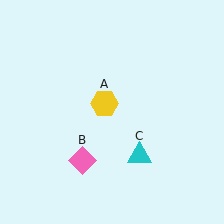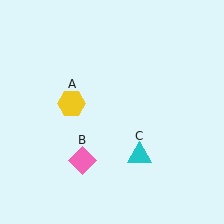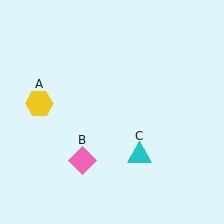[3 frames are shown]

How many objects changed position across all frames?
1 object changed position: yellow hexagon (object A).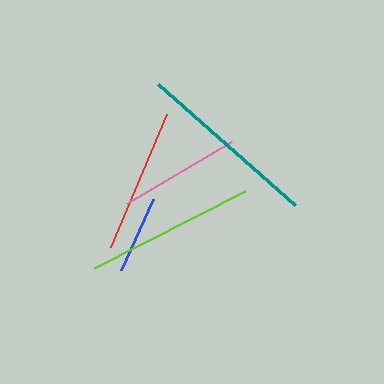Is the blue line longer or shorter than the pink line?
The pink line is longer than the blue line.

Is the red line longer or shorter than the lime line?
The lime line is longer than the red line.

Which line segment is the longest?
The teal line is the longest at approximately 183 pixels.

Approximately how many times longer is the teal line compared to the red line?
The teal line is approximately 1.3 times the length of the red line.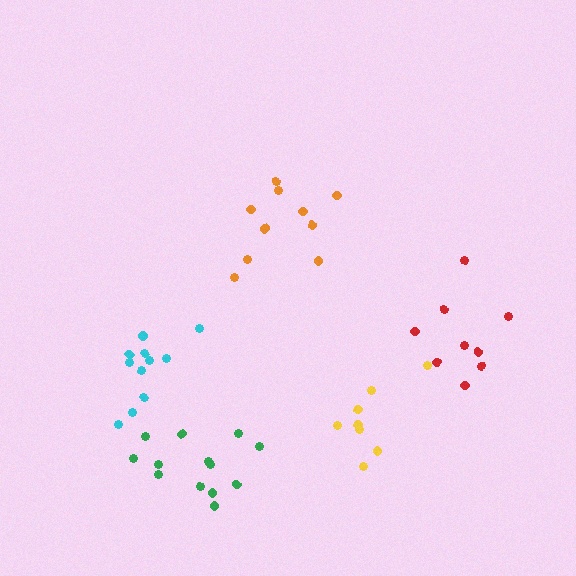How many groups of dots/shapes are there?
There are 5 groups.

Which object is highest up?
The orange cluster is topmost.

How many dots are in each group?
Group 1: 10 dots, Group 2: 11 dots, Group 3: 13 dots, Group 4: 8 dots, Group 5: 9 dots (51 total).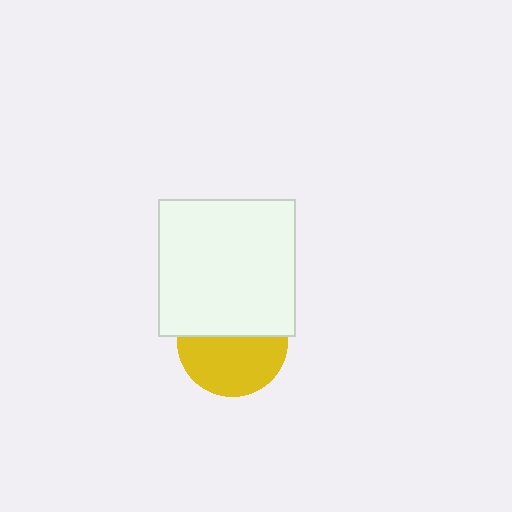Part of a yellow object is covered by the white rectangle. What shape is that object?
It is a circle.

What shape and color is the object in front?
The object in front is a white rectangle.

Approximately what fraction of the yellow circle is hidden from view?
Roughly 45% of the yellow circle is hidden behind the white rectangle.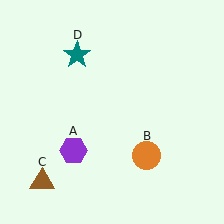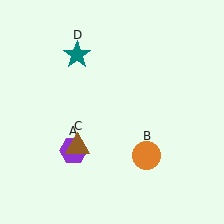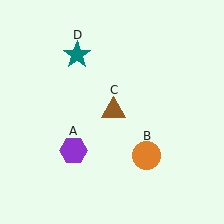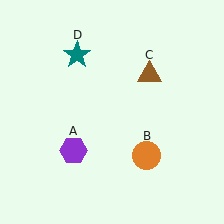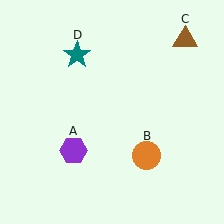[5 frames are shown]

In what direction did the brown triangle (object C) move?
The brown triangle (object C) moved up and to the right.